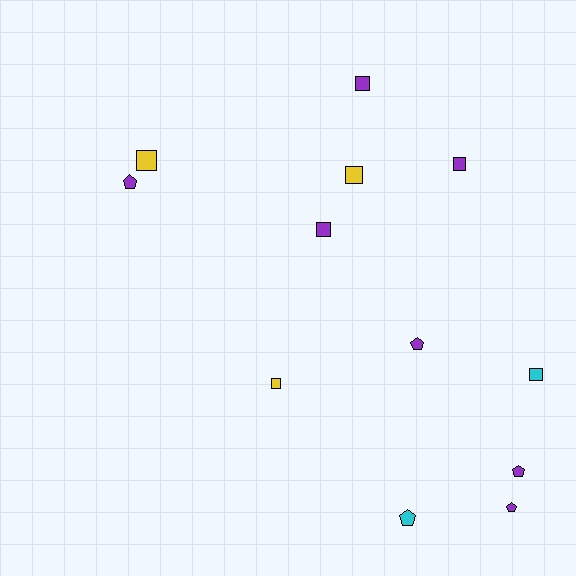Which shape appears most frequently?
Square, with 7 objects.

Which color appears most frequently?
Purple, with 7 objects.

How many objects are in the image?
There are 12 objects.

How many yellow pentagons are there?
There are no yellow pentagons.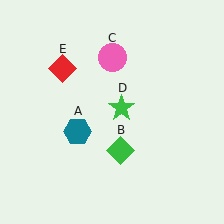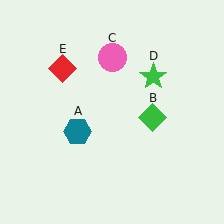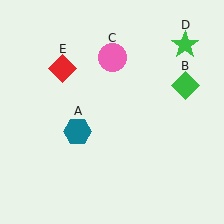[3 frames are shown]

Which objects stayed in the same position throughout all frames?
Teal hexagon (object A) and pink circle (object C) and red diamond (object E) remained stationary.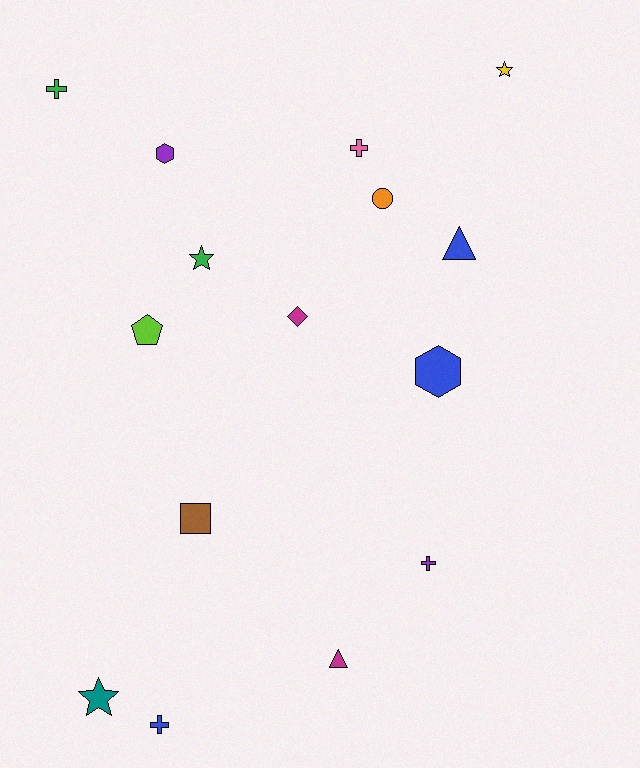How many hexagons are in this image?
There are 2 hexagons.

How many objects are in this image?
There are 15 objects.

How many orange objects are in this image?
There is 1 orange object.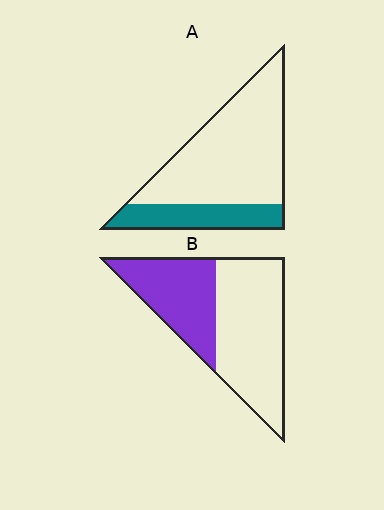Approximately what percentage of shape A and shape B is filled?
A is approximately 25% and B is approximately 40%.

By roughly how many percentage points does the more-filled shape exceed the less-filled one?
By roughly 15 percentage points (B over A).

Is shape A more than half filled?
No.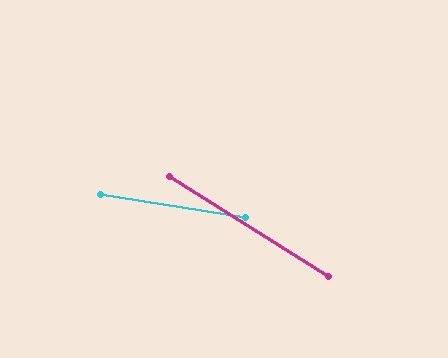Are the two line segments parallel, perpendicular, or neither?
Neither parallel nor perpendicular — they differ by about 23°.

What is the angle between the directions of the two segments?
Approximately 23 degrees.